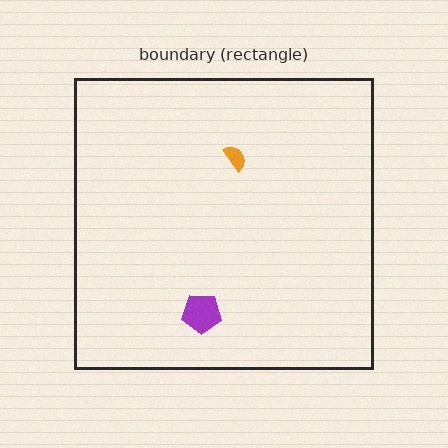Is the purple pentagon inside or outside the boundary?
Inside.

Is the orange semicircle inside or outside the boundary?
Inside.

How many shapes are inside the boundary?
2 inside, 0 outside.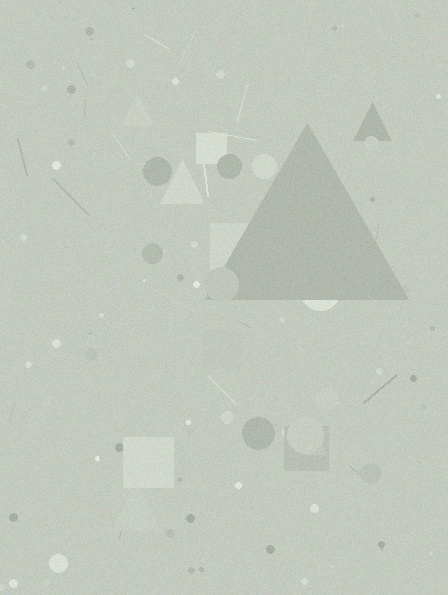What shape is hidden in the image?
A triangle is hidden in the image.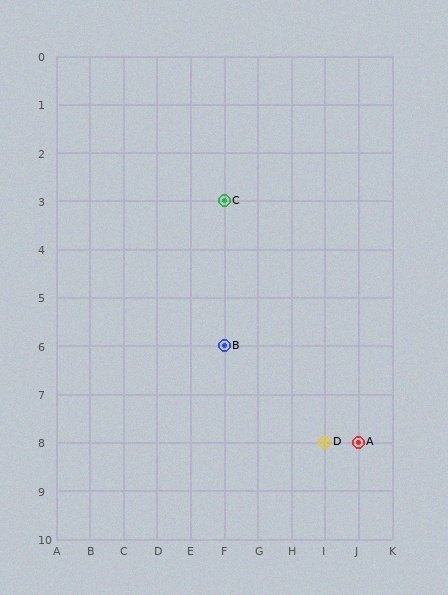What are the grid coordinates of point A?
Point A is at grid coordinates (J, 8).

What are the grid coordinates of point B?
Point B is at grid coordinates (F, 6).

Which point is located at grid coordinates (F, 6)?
Point B is at (F, 6).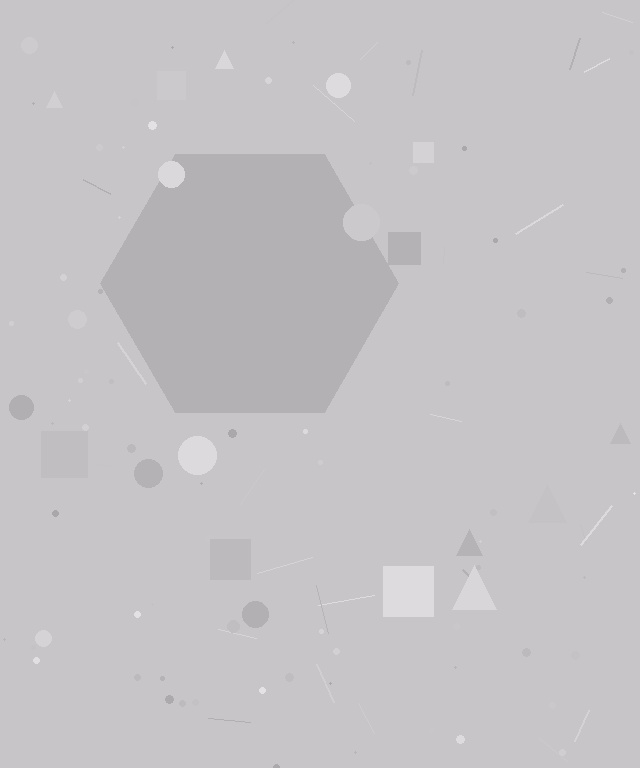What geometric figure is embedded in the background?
A hexagon is embedded in the background.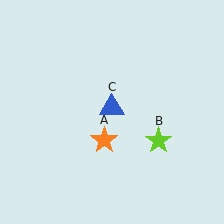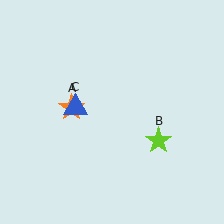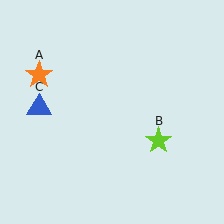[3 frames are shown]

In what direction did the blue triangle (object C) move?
The blue triangle (object C) moved left.